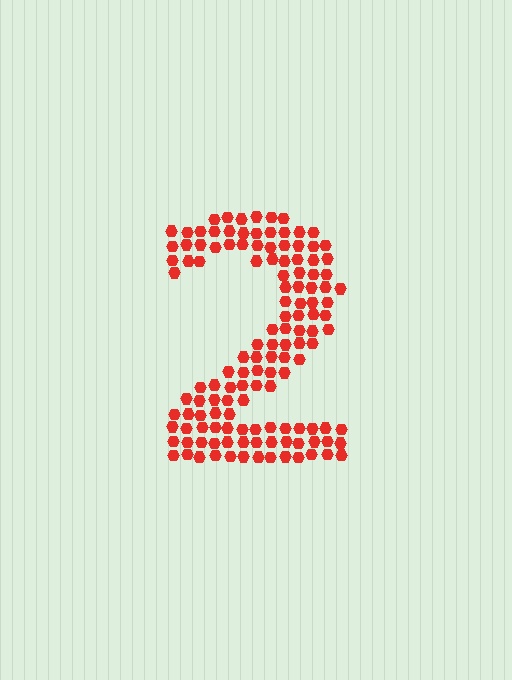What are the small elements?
The small elements are hexagons.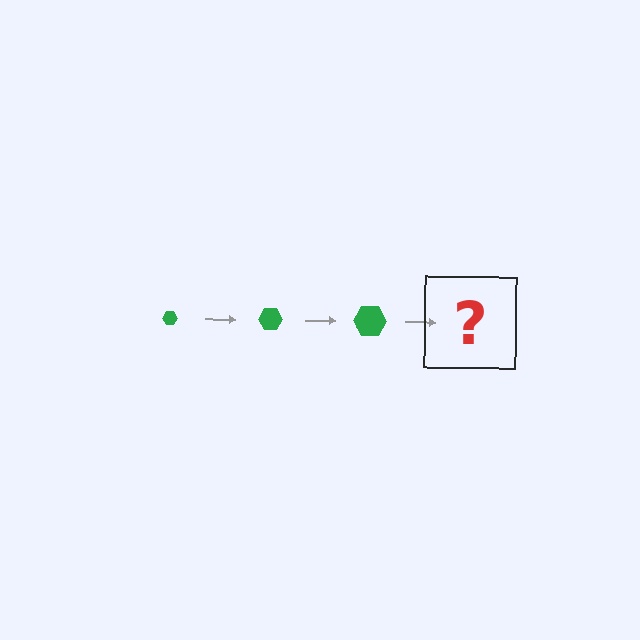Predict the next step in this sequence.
The next step is a green hexagon, larger than the previous one.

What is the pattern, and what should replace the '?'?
The pattern is that the hexagon gets progressively larger each step. The '?' should be a green hexagon, larger than the previous one.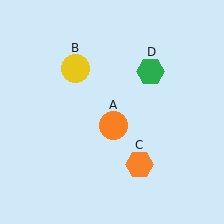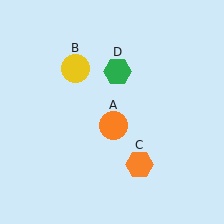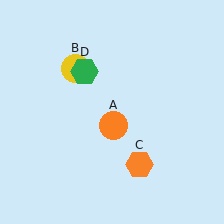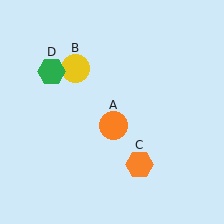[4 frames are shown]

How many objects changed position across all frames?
1 object changed position: green hexagon (object D).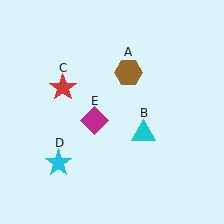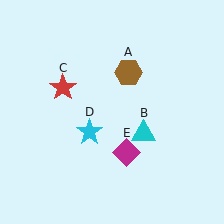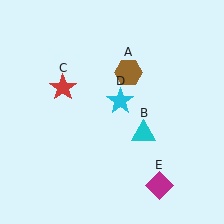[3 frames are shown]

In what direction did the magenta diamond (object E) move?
The magenta diamond (object E) moved down and to the right.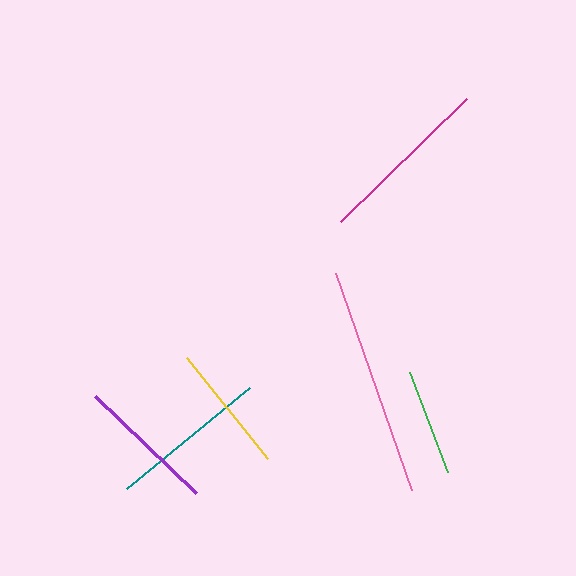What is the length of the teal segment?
The teal segment is approximately 159 pixels long.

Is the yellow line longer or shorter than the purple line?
The purple line is longer than the yellow line.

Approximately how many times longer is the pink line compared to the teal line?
The pink line is approximately 1.4 times the length of the teal line.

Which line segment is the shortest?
The green line is the shortest at approximately 106 pixels.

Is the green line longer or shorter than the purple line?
The purple line is longer than the green line.